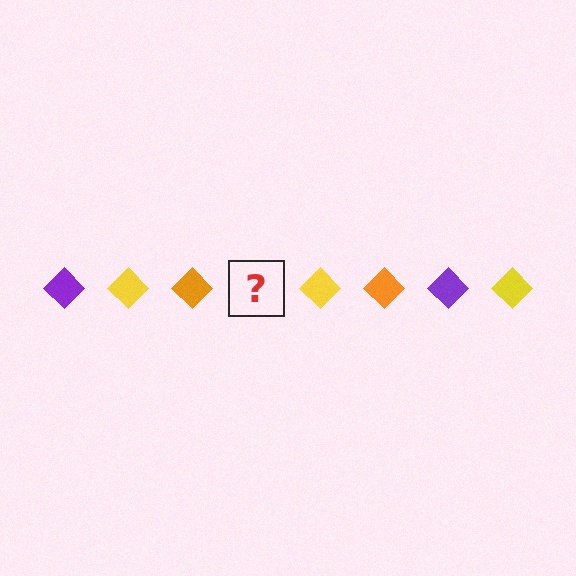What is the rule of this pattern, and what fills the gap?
The rule is that the pattern cycles through purple, yellow, orange diamonds. The gap should be filled with a purple diamond.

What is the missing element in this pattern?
The missing element is a purple diamond.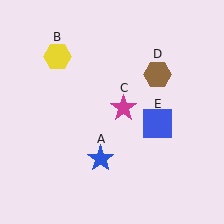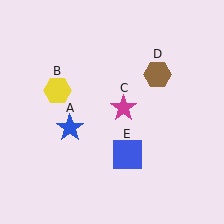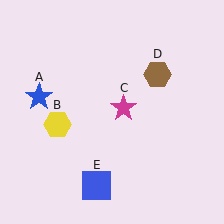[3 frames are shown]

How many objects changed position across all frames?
3 objects changed position: blue star (object A), yellow hexagon (object B), blue square (object E).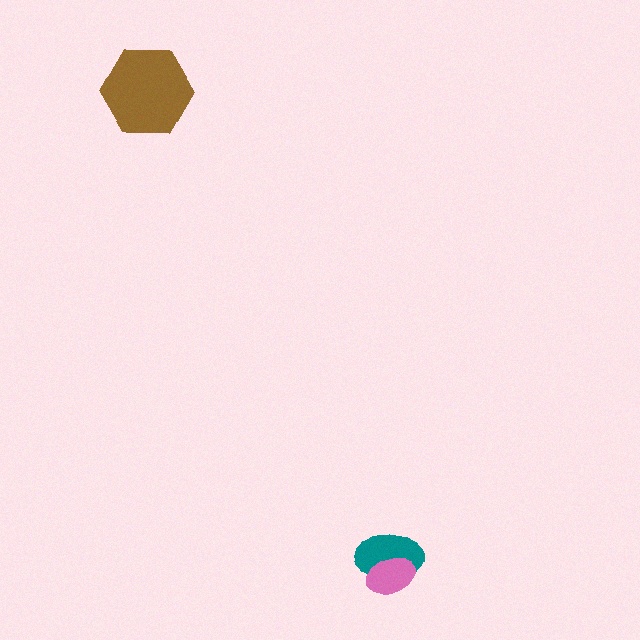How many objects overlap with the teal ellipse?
1 object overlaps with the teal ellipse.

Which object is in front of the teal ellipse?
The pink ellipse is in front of the teal ellipse.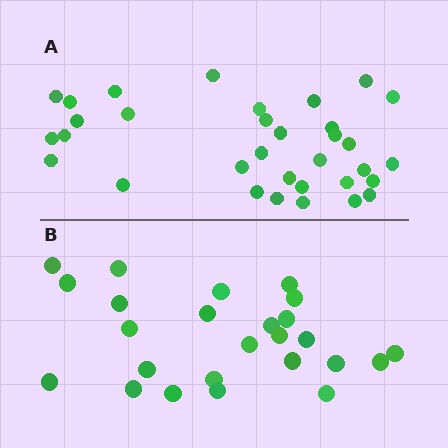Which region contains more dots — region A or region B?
Region A (the top region) has more dots.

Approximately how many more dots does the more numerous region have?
Region A has roughly 8 or so more dots than region B.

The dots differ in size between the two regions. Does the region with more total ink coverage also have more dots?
No. Region B has more total ink coverage because its dots are larger, but region A actually contains more individual dots. Total area can be misleading — the number of items is what matters here.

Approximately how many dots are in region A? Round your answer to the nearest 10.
About 30 dots. (The exact count is 33, which rounds to 30.)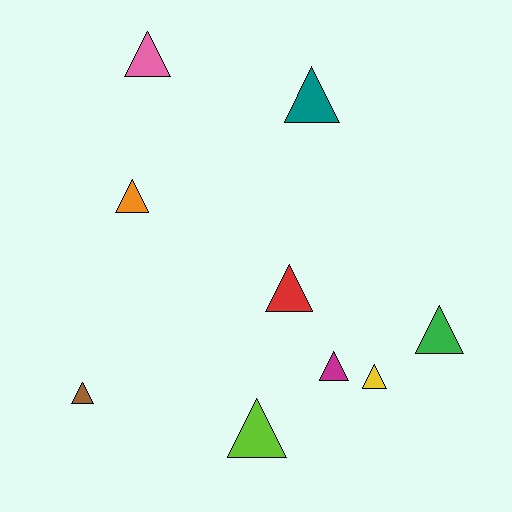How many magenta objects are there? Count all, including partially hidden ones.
There is 1 magenta object.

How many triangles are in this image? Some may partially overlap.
There are 9 triangles.